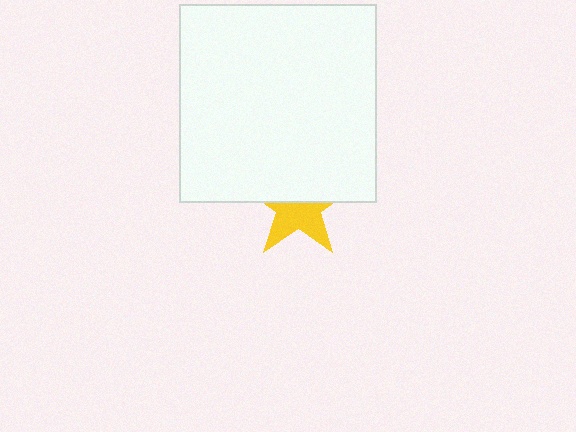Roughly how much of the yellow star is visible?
About half of it is visible (roughly 49%).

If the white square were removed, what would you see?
You would see the complete yellow star.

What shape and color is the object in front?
The object in front is a white square.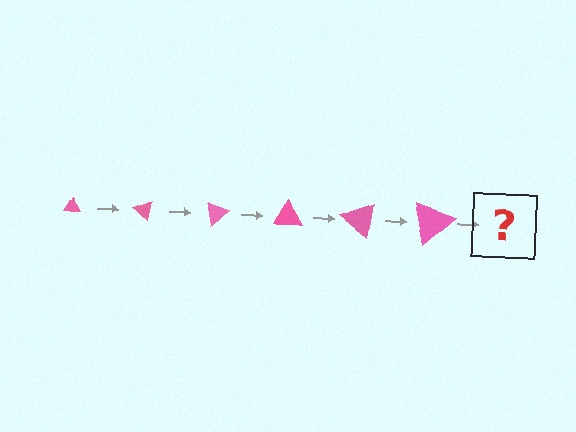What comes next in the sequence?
The next element should be a triangle, larger than the previous one and rotated 240 degrees from the start.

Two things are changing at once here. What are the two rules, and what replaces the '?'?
The two rules are that the triangle grows larger each step and it rotates 40 degrees each step. The '?' should be a triangle, larger than the previous one and rotated 240 degrees from the start.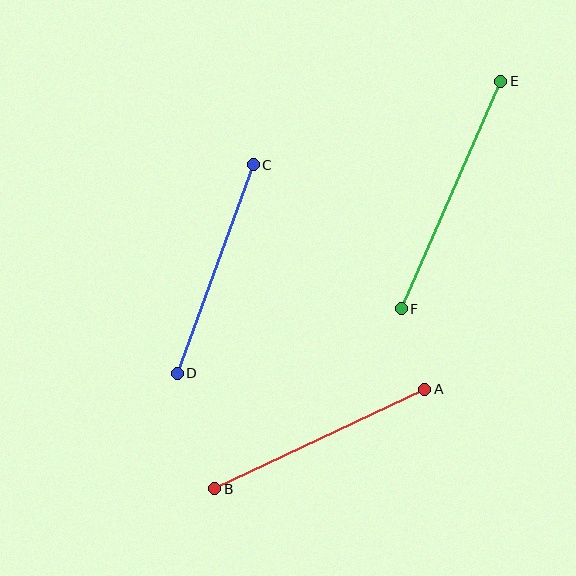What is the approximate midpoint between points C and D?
The midpoint is at approximately (215, 269) pixels.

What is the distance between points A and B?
The distance is approximately 233 pixels.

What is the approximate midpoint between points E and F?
The midpoint is at approximately (451, 195) pixels.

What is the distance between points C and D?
The distance is approximately 222 pixels.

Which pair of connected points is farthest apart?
Points E and F are farthest apart.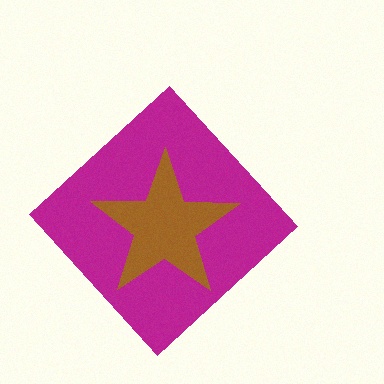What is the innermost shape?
The brown star.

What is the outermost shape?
The magenta diamond.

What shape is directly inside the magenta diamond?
The brown star.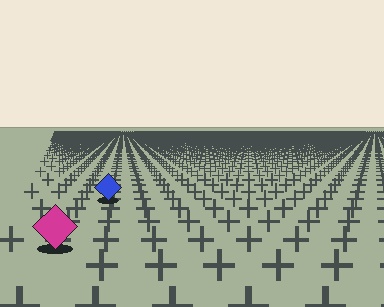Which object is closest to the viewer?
The magenta diamond is closest. The texture marks near it are larger and more spread out.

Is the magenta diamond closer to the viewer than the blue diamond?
Yes. The magenta diamond is closer — you can tell from the texture gradient: the ground texture is coarser near it.